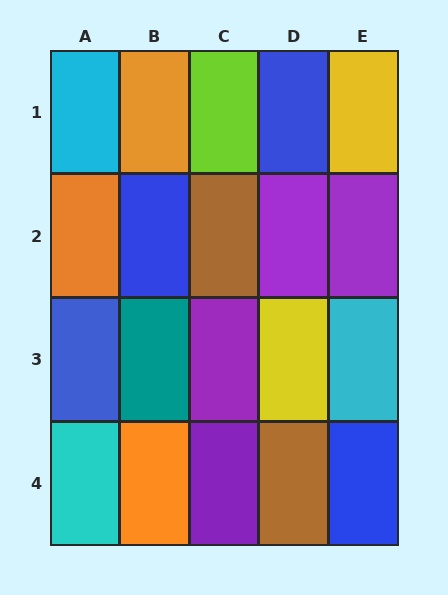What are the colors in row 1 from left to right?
Cyan, orange, lime, blue, yellow.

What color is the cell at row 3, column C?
Purple.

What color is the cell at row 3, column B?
Teal.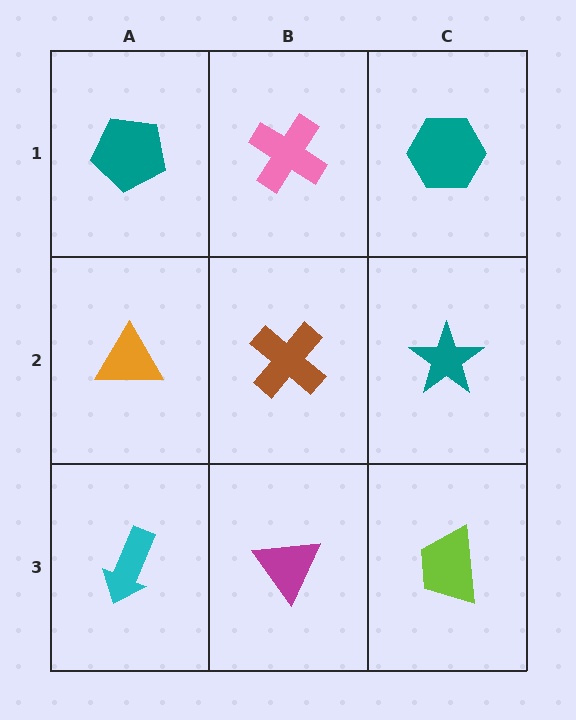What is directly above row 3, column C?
A teal star.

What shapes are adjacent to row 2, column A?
A teal pentagon (row 1, column A), a cyan arrow (row 3, column A), a brown cross (row 2, column B).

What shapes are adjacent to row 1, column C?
A teal star (row 2, column C), a pink cross (row 1, column B).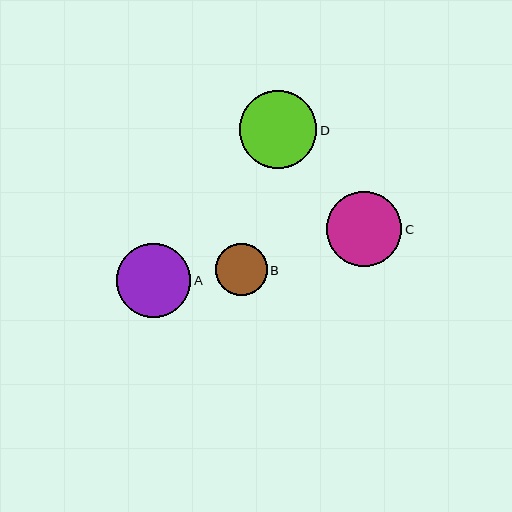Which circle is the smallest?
Circle B is the smallest with a size of approximately 52 pixels.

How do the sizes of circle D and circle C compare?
Circle D and circle C are approximately the same size.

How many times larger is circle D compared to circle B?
Circle D is approximately 1.5 times the size of circle B.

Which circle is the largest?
Circle D is the largest with a size of approximately 78 pixels.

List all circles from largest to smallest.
From largest to smallest: D, C, A, B.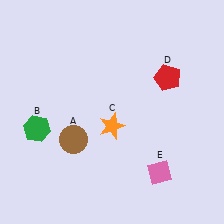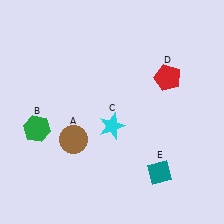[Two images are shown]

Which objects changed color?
C changed from orange to cyan. E changed from pink to teal.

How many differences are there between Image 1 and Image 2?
There are 2 differences between the two images.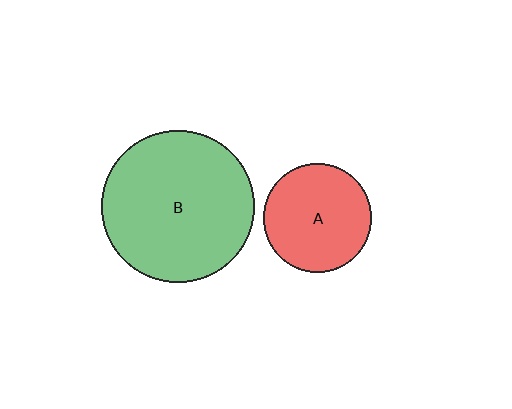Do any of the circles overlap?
No, none of the circles overlap.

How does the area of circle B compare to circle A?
Approximately 2.0 times.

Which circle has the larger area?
Circle B (green).